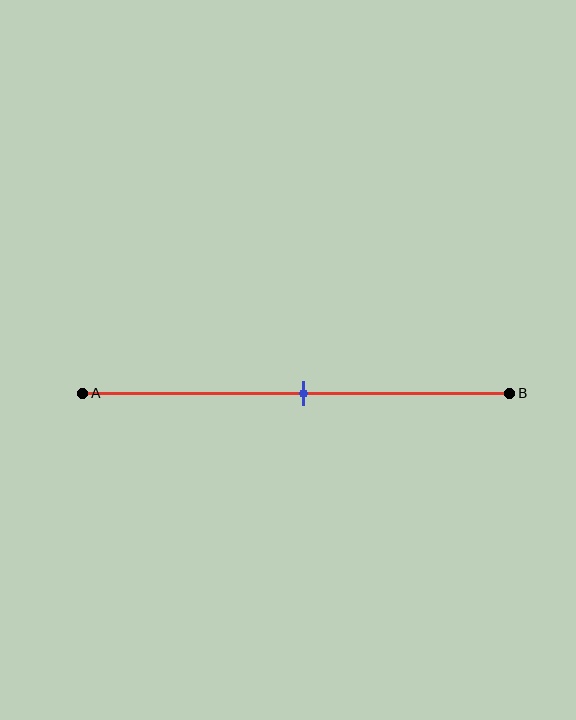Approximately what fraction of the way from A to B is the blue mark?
The blue mark is approximately 50% of the way from A to B.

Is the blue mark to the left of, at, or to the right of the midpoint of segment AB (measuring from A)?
The blue mark is approximately at the midpoint of segment AB.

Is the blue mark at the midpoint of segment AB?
Yes, the mark is approximately at the midpoint.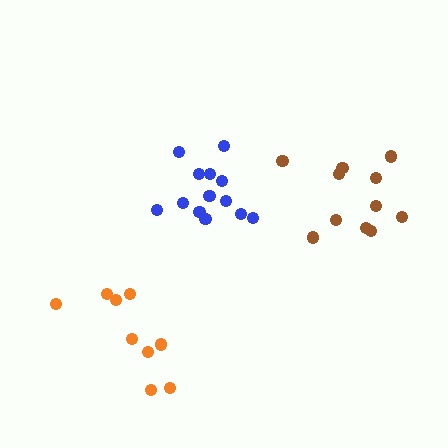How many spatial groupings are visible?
There are 3 spatial groupings.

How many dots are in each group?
Group 1: 13 dots, Group 2: 9 dots, Group 3: 11 dots (33 total).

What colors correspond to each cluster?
The clusters are colored: blue, orange, brown.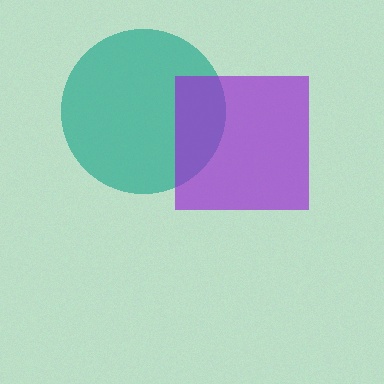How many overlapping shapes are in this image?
There are 2 overlapping shapes in the image.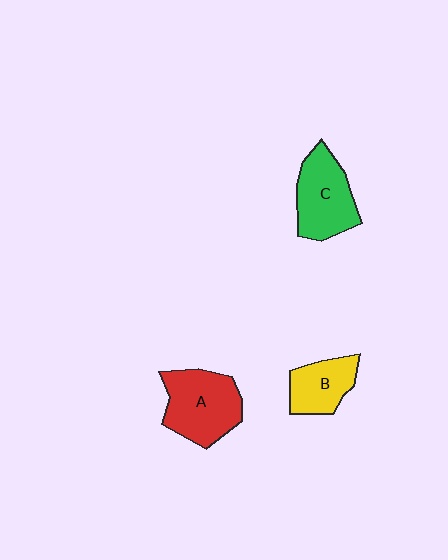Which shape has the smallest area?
Shape B (yellow).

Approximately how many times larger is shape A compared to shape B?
Approximately 1.5 times.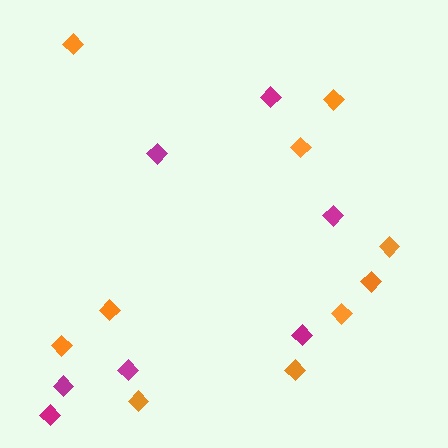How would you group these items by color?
There are 2 groups: one group of orange diamonds (10) and one group of magenta diamonds (7).